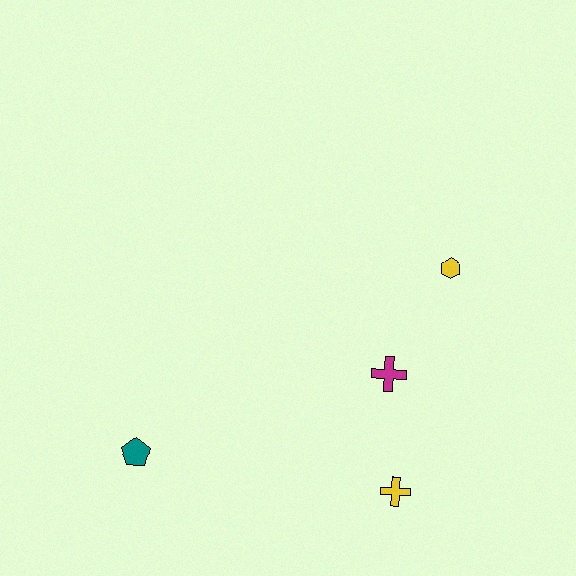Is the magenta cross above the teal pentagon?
Yes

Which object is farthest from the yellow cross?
The teal pentagon is farthest from the yellow cross.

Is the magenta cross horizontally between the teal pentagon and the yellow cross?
Yes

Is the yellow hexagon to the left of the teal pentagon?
No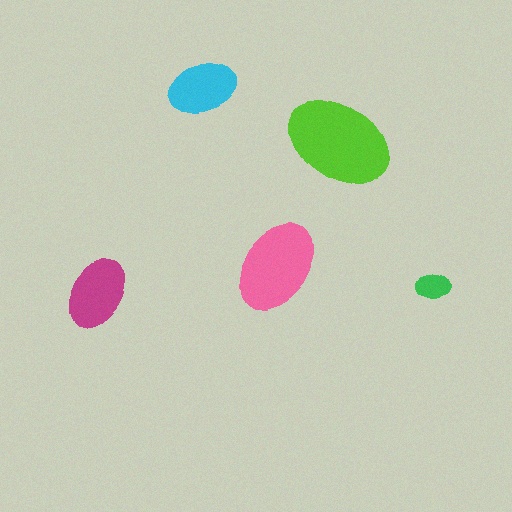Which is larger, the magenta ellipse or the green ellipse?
The magenta one.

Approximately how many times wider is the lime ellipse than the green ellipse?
About 3 times wider.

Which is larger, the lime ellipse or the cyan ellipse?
The lime one.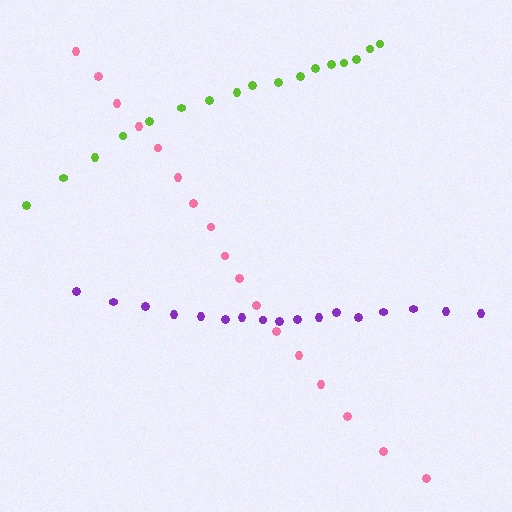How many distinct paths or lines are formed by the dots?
There are 3 distinct paths.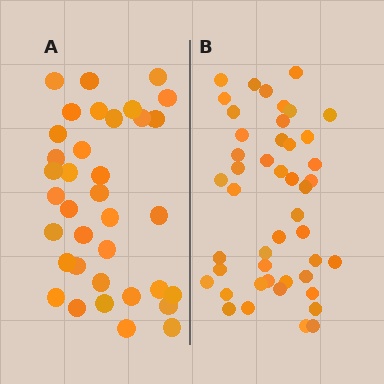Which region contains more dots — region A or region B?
Region B (the right region) has more dots.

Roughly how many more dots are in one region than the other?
Region B has roughly 10 or so more dots than region A.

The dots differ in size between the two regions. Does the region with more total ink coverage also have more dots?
No. Region A has more total ink coverage because its dots are larger, but region B actually contains more individual dots. Total area can be misleading — the number of items is what matters here.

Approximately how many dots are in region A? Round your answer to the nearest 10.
About 40 dots. (The exact count is 36, which rounds to 40.)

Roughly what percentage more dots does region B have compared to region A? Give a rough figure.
About 30% more.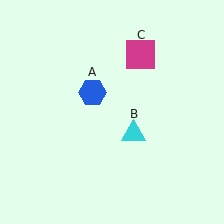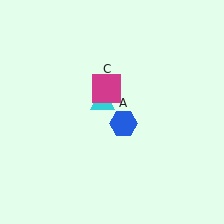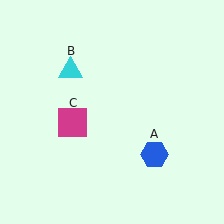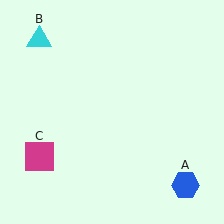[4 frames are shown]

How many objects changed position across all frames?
3 objects changed position: blue hexagon (object A), cyan triangle (object B), magenta square (object C).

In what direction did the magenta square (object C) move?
The magenta square (object C) moved down and to the left.